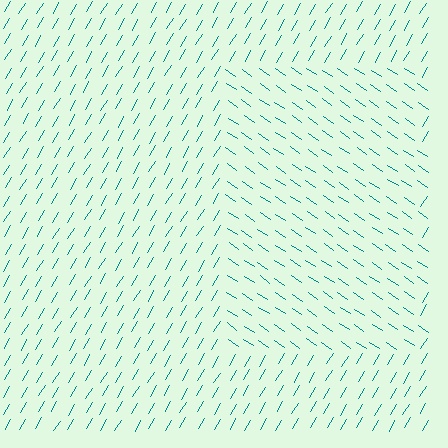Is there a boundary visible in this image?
Yes, there is a texture boundary formed by a change in line orientation.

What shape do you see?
I see a rectangle.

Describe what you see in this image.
The image is filled with small teal line segments. A rectangle region in the image has lines oriented differently from the surrounding lines, creating a visible texture boundary.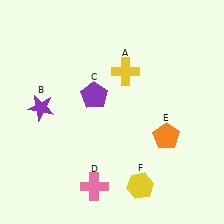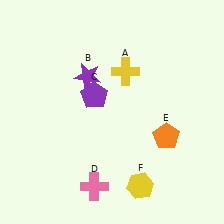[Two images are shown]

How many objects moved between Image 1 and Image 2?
1 object moved between the two images.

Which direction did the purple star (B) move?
The purple star (B) moved right.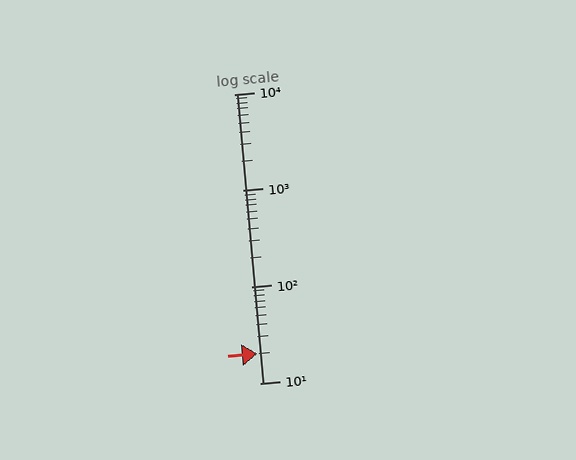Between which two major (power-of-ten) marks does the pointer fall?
The pointer is between 10 and 100.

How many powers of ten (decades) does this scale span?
The scale spans 3 decades, from 10 to 10000.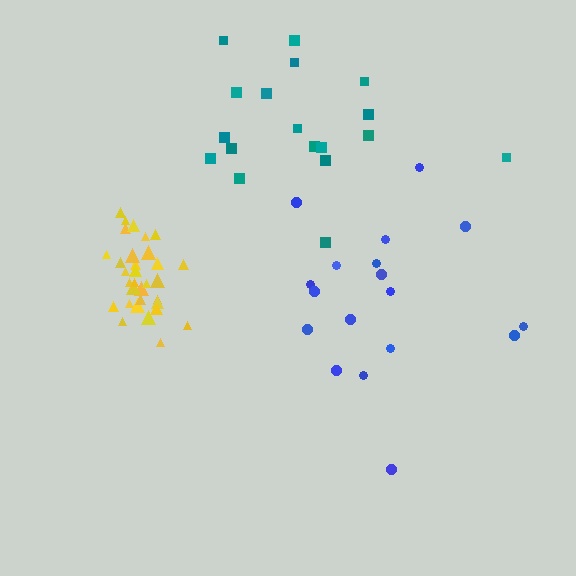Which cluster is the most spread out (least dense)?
Blue.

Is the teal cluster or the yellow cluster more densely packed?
Yellow.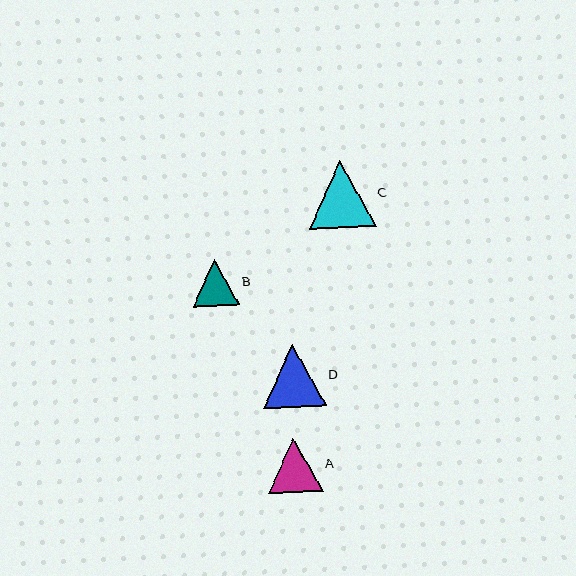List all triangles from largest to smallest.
From largest to smallest: C, D, A, B.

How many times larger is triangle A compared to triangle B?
Triangle A is approximately 1.2 times the size of triangle B.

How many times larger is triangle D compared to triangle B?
Triangle D is approximately 1.4 times the size of triangle B.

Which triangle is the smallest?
Triangle B is the smallest with a size of approximately 46 pixels.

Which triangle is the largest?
Triangle C is the largest with a size of approximately 67 pixels.